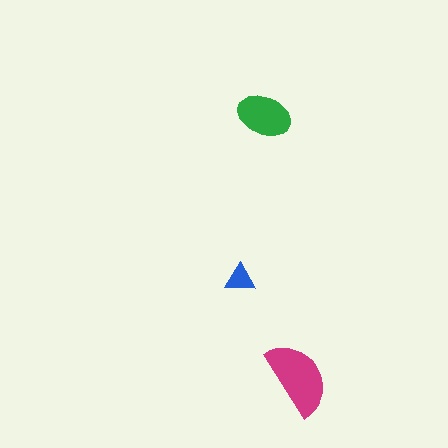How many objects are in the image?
There are 3 objects in the image.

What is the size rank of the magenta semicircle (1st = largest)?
1st.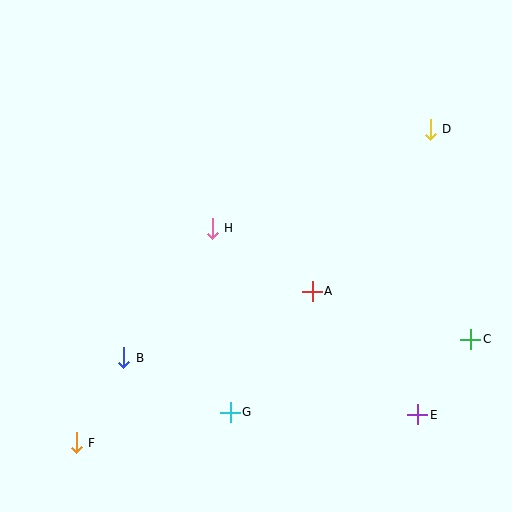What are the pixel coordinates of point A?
Point A is at (312, 291).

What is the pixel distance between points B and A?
The distance between B and A is 200 pixels.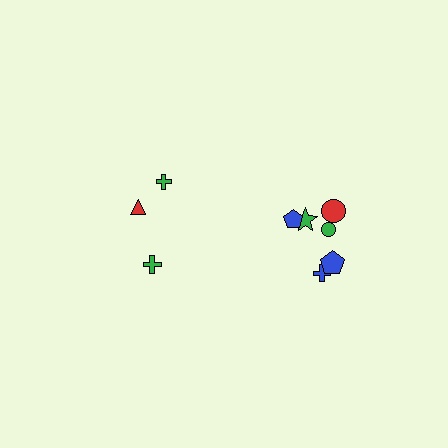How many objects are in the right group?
There are 6 objects.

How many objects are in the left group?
There are 3 objects.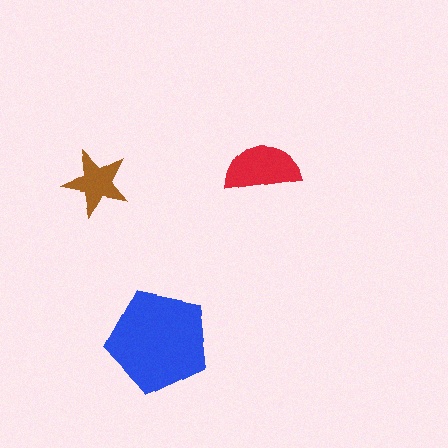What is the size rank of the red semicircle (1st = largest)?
2nd.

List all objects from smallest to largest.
The brown star, the red semicircle, the blue pentagon.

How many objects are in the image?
There are 3 objects in the image.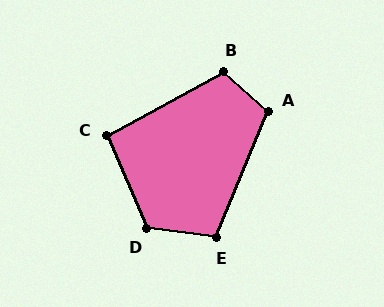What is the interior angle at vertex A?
Approximately 108 degrees (obtuse).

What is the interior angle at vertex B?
Approximately 110 degrees (obtuse).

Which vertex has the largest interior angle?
D, at approximately 121 degrees.